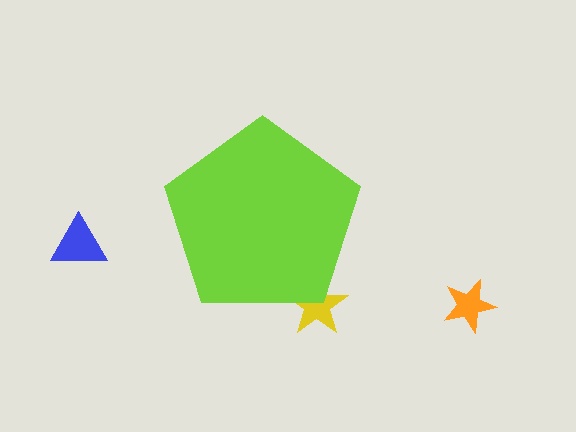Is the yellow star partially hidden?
Yes, the yellow star is partially hidden behind the lime pentagon.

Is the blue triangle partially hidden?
No, the blue triangle is fully visible.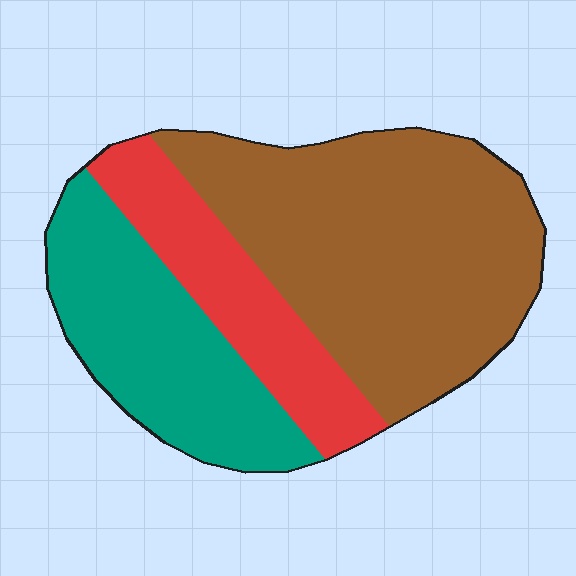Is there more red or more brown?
Brown.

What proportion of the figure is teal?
Teal takes up about one quarter (1/4) of the figure.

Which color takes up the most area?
Brown, at roughly 50%.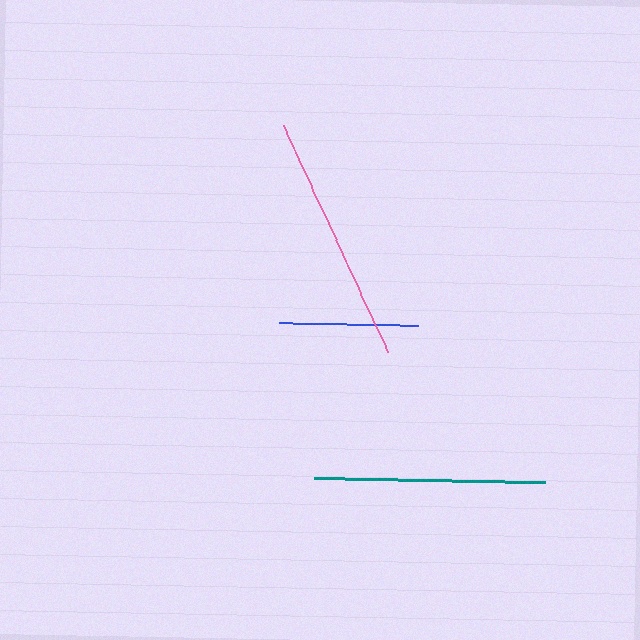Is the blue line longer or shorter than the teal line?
The teal line is longer than the blue line.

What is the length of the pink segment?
The pink segment is approximately 250 pixels long.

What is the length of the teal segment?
The teal segment is approximately 231 pixels long.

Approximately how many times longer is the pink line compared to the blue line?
The pink line is approximately 1.8 times the length of the blue line.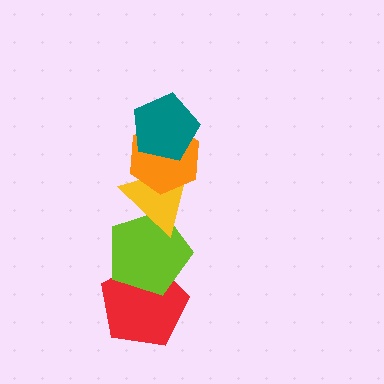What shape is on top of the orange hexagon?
The teal pentagon is on top of the orange hexagon.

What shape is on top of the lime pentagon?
The yellow triangle is on top of the lime pentagon.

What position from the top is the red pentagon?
The red pentagon is 5th from the top.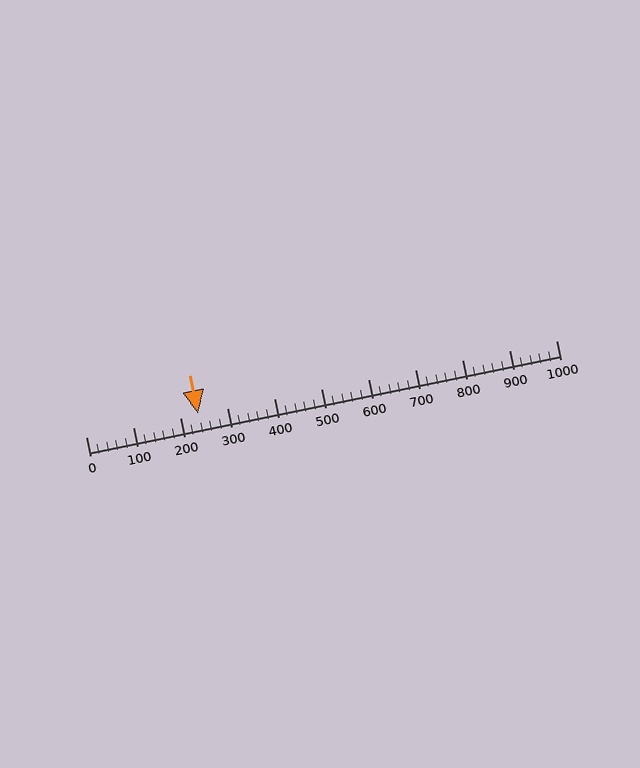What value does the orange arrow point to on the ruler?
The orange arrow points to approximately 239.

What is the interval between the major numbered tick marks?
The major tick marks are spaced 100 units apart.